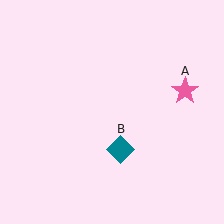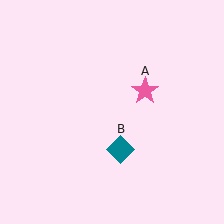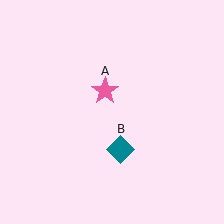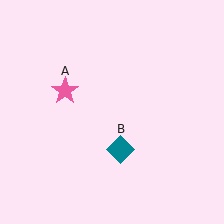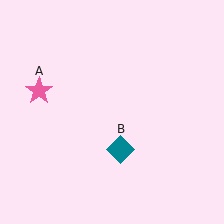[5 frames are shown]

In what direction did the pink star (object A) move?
The pink star (object A) moved left.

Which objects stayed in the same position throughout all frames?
Teal diamond (object B) remained stationary.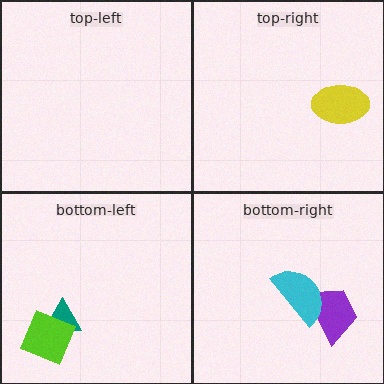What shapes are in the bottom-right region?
The purple trapezoid, the cyan semicircle.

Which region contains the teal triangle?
The bottom-left region.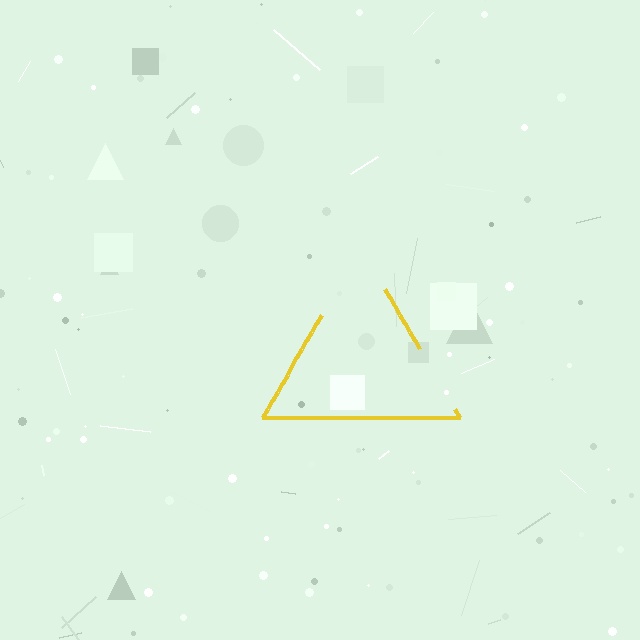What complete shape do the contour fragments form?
The contour fragments form a triangle.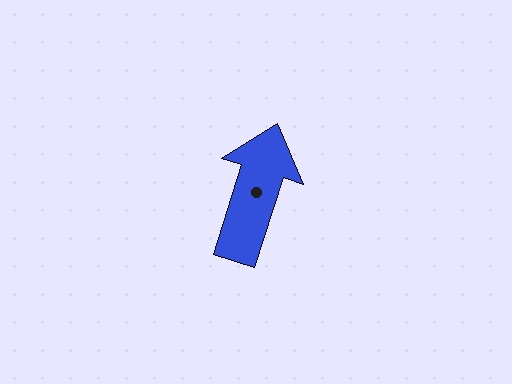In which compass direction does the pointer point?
North.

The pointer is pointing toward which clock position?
Roughly 1 o'clock.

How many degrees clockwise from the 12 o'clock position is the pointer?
Approximately 18 degrees.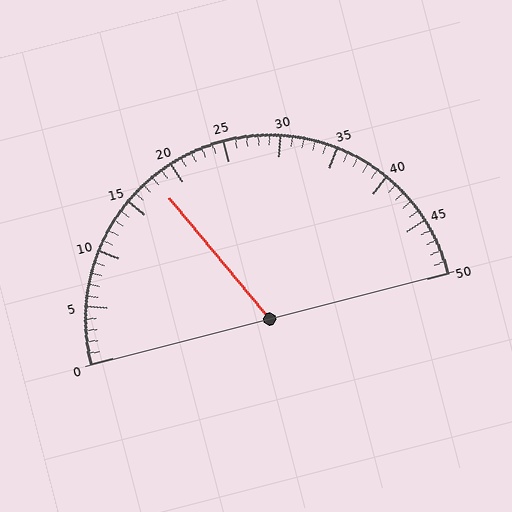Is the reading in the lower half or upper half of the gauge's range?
The reading is in the lower half of the range (0 to 50).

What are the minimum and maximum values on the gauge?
The gauge ranges from 0 to 50.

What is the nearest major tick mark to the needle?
The nearest major tick mark is 20.